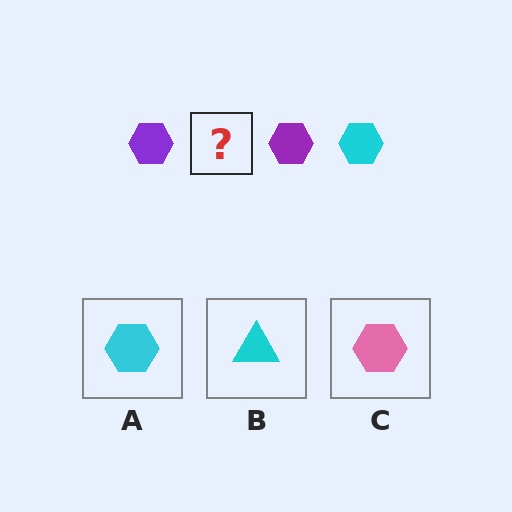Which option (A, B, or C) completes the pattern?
A.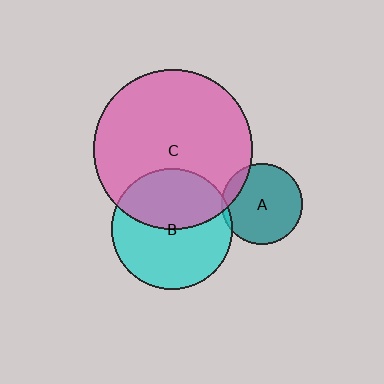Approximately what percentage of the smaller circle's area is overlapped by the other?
Approximately 5%.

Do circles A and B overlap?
Yes.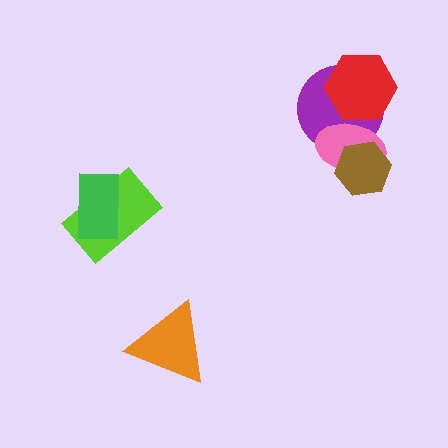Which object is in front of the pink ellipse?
The brown hexagon is in front of the pink ellipse.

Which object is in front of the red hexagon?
The pink ellipse is in front of the red hexagon.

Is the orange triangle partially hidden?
No, no other shape covers it.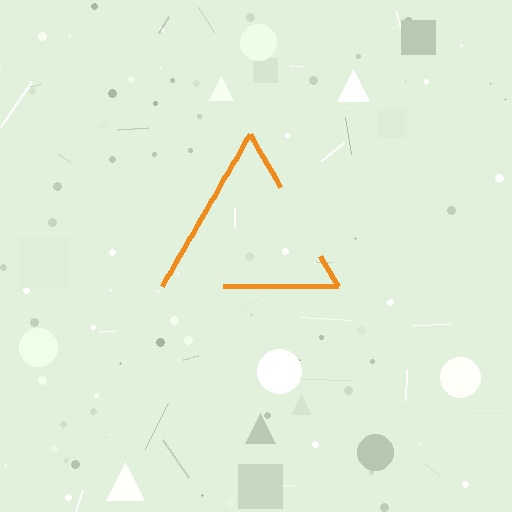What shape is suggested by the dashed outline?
The dashed outline suggests a triangle.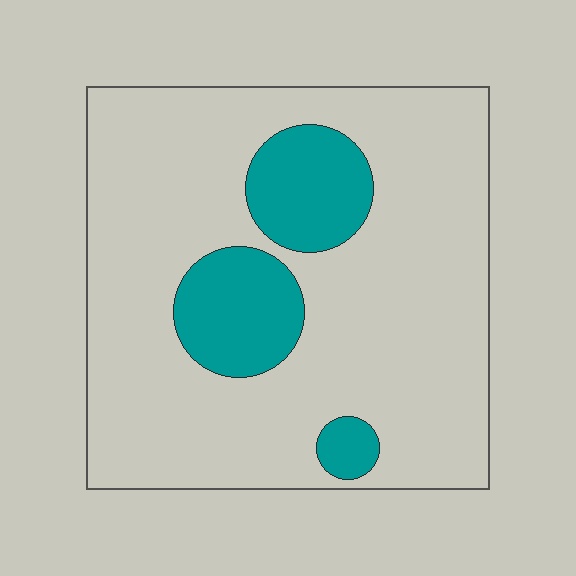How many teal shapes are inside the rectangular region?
3.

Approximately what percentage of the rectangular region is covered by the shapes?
Approximately 20%.